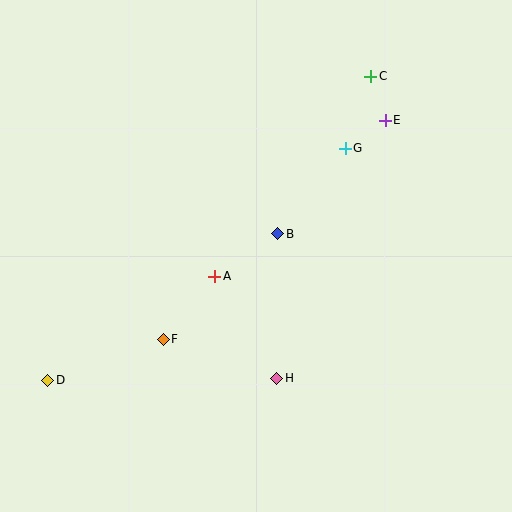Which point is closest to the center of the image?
Point B at (277, 234) is closest to the center.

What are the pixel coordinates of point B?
Point B is at (277, 234).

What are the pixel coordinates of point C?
Point C is at (371, 76).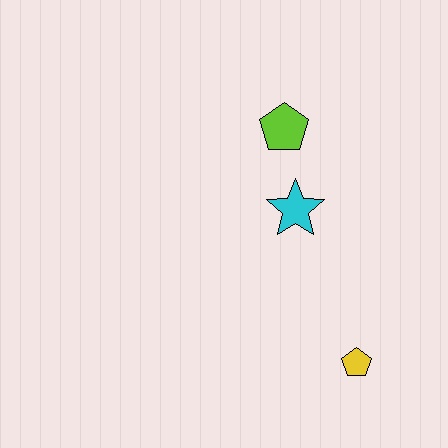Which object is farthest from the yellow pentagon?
The lime pentagon is farthest from the yellow pentagon.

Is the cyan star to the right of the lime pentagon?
Yes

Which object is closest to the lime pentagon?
The cyan star is closest to the lime pentagon.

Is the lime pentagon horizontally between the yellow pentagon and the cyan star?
No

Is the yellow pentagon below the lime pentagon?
Yes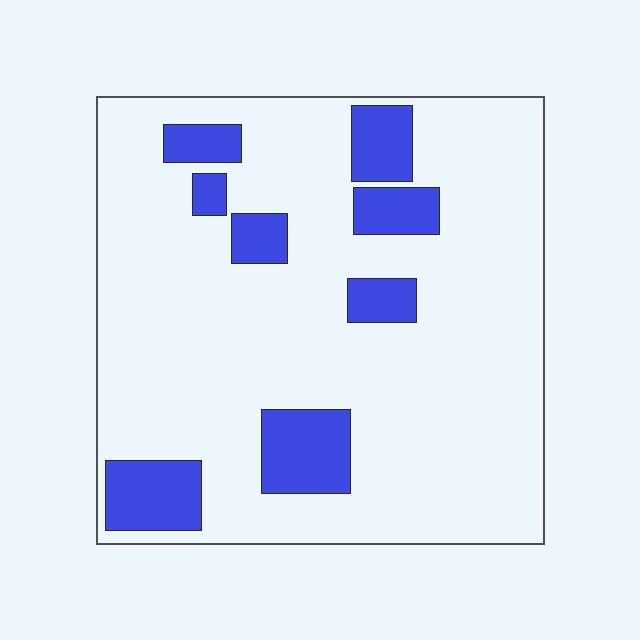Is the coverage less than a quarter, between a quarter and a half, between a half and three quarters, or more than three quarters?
Less than a quarter.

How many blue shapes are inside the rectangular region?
8.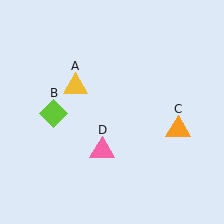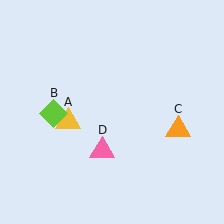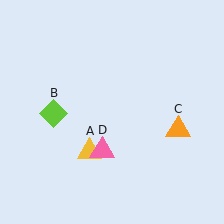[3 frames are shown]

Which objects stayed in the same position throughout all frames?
Lime diamond (object B) and orange triangle (object C) and pink triangle (object D) remained stationary.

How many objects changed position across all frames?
1 object changed position: yellow triangle (object A).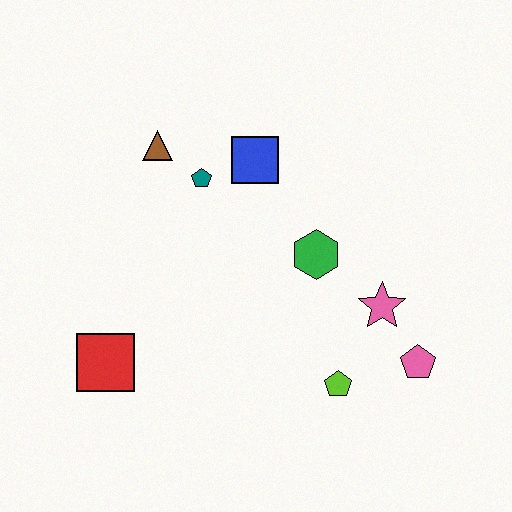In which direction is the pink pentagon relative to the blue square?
The pink pentagon is below the blue square.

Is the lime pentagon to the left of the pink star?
Yes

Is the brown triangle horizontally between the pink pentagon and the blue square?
No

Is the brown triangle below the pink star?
No